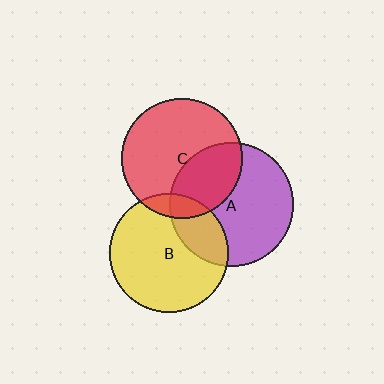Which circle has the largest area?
Circle A (purple).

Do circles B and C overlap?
Yes.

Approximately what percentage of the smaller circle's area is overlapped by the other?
Approximately 10%.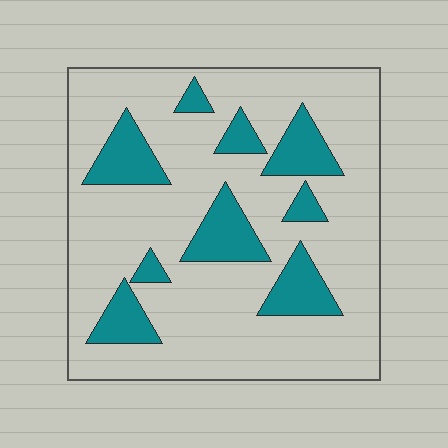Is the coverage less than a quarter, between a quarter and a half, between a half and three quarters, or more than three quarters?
Less than a quarter.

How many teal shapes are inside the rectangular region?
9.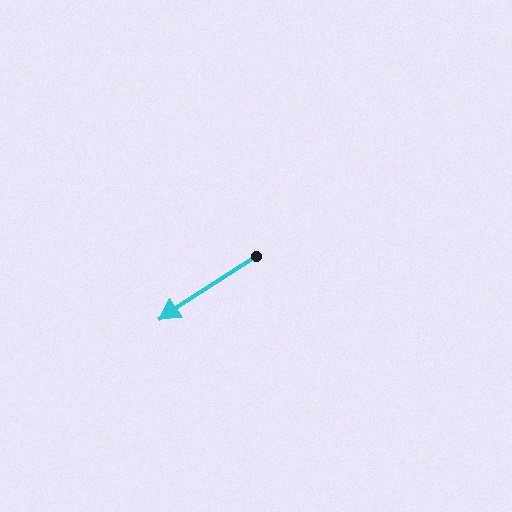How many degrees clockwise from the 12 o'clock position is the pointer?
Approximately 237 degrees.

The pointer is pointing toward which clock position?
Roughly 8 o'clock.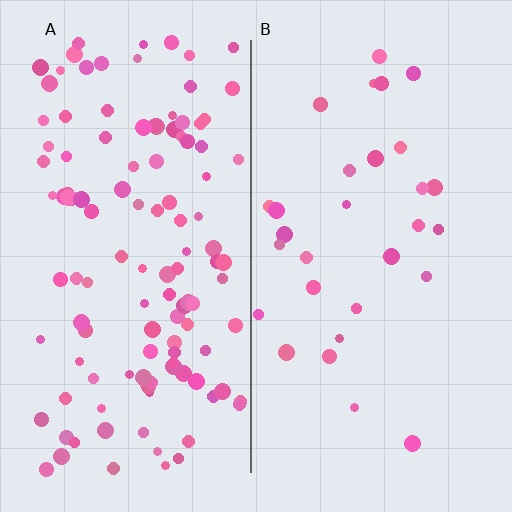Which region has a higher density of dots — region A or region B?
A (the left).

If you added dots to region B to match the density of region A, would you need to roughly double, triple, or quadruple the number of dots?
Approximately quadruple.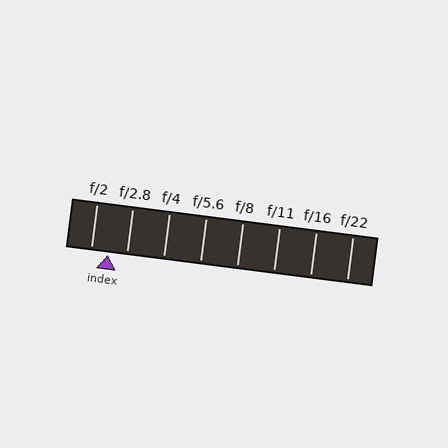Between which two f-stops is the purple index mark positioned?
The index mark is between f/2 and f/2.8.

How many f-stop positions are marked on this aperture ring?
There are 8 f-stop positions marked.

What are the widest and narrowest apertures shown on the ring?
The widest aperture shown is f/2 and the narrowest is f/22.